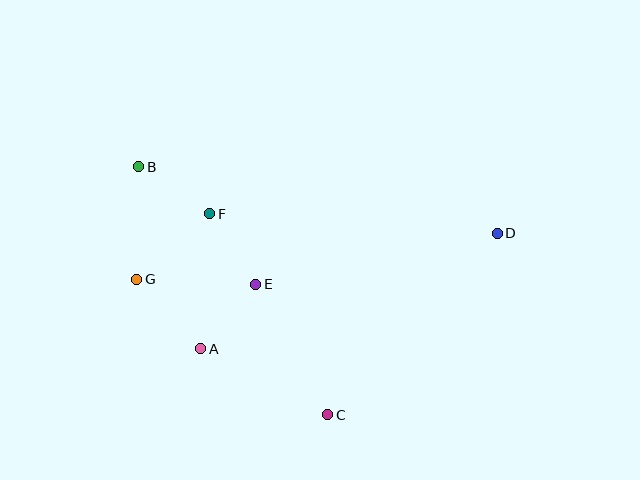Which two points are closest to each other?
Points E and F are closest to each other.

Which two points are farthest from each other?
Points B and D are farthest from each other.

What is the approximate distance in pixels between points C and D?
The distance between C and D is approximately 248 pixels.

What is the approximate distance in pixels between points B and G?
The distance between B and G is approximately 113 pixels.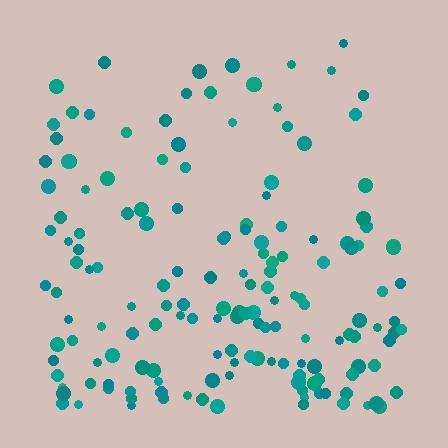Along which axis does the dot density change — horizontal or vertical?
Vertical.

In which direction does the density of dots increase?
From top to bottom, with the bottom side densest.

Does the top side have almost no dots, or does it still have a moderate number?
Still a moderate number, just noticeably fewer than the bottom.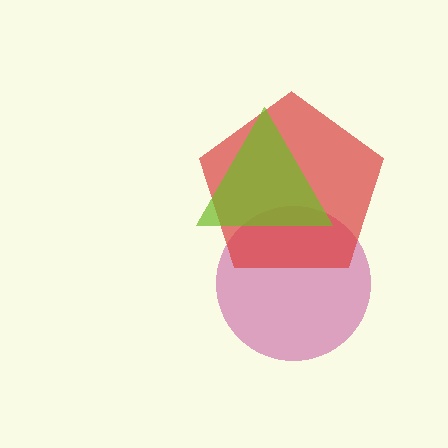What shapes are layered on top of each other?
The layered shapes are: a magenta circle, a red pentagon, a lime triangle.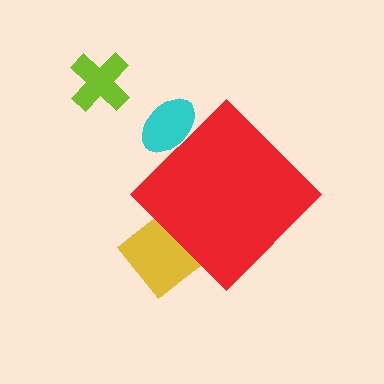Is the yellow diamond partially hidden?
Yes, the yellow diamond is partially hidden behind the red diamond.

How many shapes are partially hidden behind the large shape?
2 shapes are partially hidden.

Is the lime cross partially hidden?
No, the lime cross is fully visible.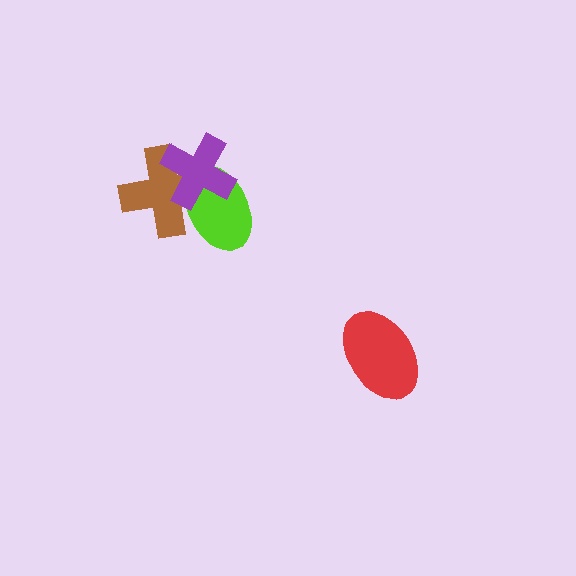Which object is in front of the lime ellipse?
The purple cross is in front of the lime ellipse.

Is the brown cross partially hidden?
Yes, it is partially covered by another shape.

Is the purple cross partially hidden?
No, no other shape covers it.